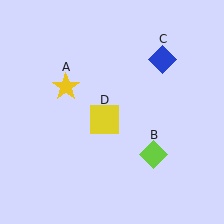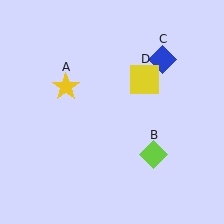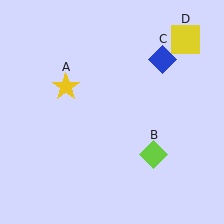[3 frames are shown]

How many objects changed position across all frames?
1 object changed position: yellow square (object D).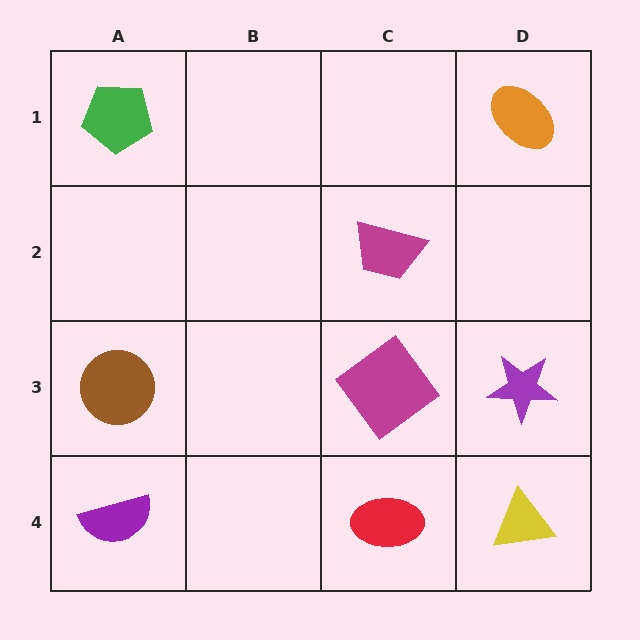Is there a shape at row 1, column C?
No, that cell is empty.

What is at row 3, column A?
A brown circle.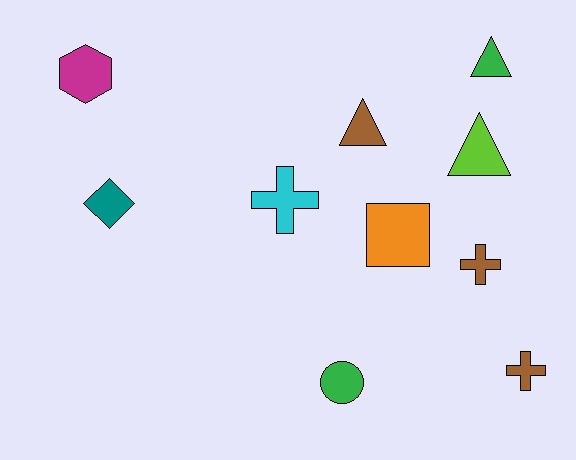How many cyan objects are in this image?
There is 1 cyan object.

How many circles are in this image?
There is 1 circle.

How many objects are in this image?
There are 10 objects.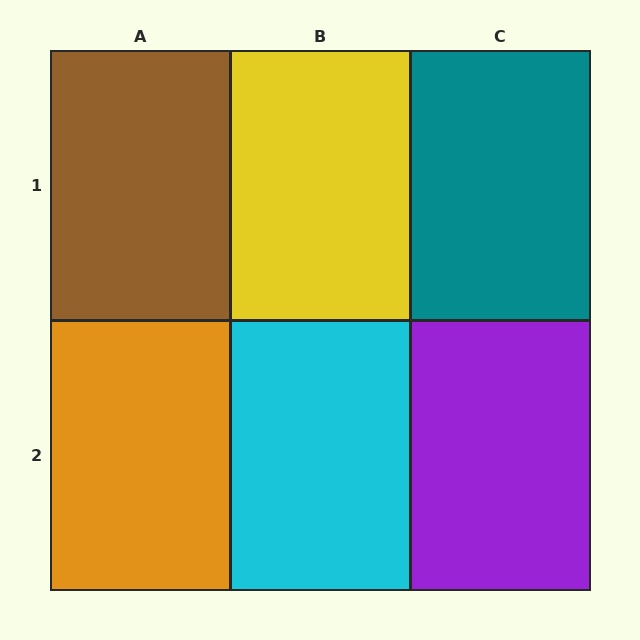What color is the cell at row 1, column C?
Teal.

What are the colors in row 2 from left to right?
Orange, cyan, purple.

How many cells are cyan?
1 cell is cyan.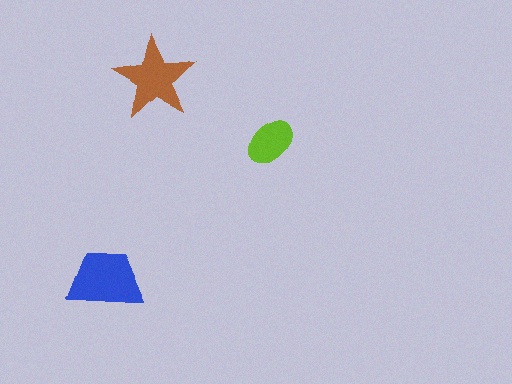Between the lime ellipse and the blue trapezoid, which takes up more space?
The blue trapezoid.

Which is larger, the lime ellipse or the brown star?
The brown star.